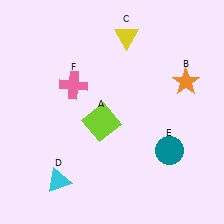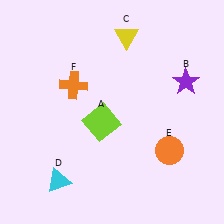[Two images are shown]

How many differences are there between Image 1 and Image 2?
There are 3 differences between the two images.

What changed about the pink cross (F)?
In Image 1, F is pink. In Image 2, it changed to orange.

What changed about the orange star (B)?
In Image 1, B is orange. In Image 2, it changed to purple.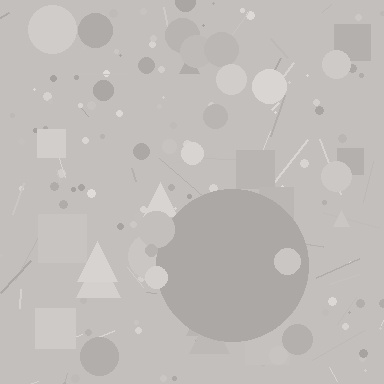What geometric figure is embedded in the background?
A circle is embedded in the background.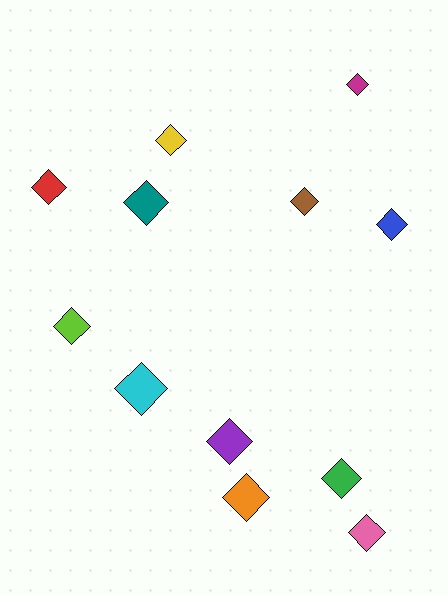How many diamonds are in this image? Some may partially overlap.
There are 12 diamonds.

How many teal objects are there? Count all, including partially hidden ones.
There is 1 teal object.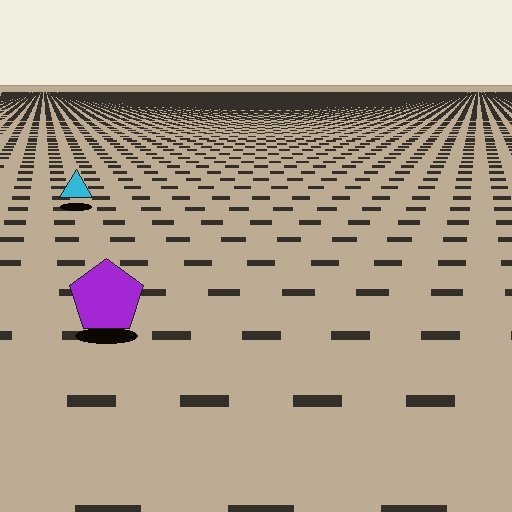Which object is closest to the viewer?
The purple pentagon is closest. The texture marks near it are larger and more spread out.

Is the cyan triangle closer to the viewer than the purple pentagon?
No. The purple pentagon is closer — you can tell from the texture gradient: the ground texture is coarser near it.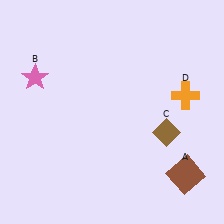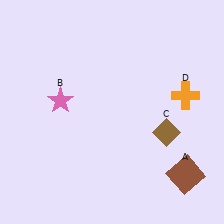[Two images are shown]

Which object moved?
The pink star (B) moved right.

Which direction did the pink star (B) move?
The pink star (B) moved right.